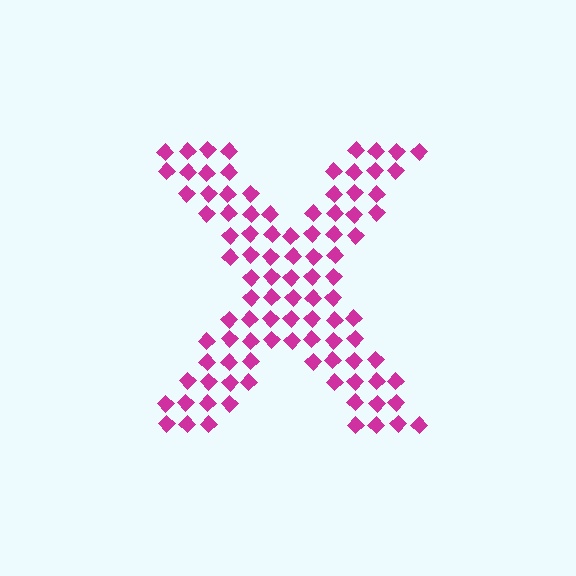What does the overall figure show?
The overall figure shows the letter X.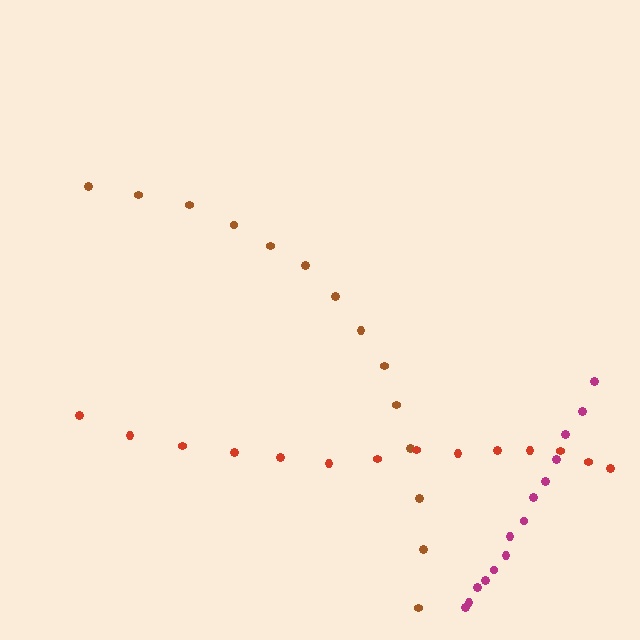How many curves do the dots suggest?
There are 3 distinct paths.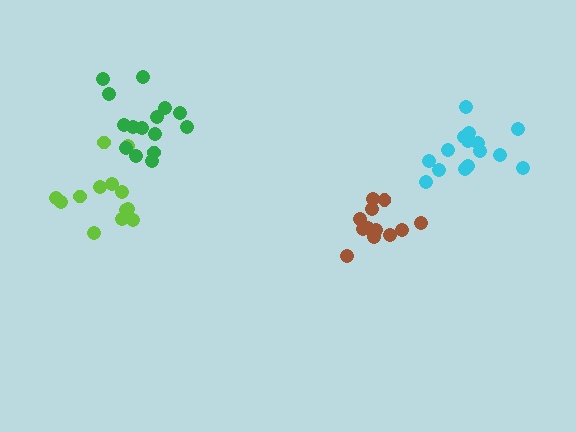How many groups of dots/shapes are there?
There are 4 groups.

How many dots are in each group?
Group 1: 13 dots, Group 2: 12 dots, Group 3: 15 dots, Group 4: 15 dots (55 total).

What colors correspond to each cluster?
The clusters are colored: lime, brown, cyan, green.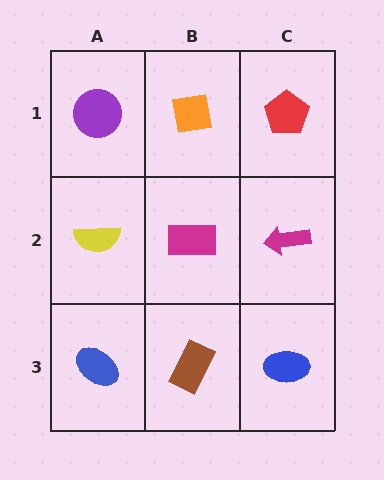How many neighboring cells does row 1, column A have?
2.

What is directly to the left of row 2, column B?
A yellow semicircle.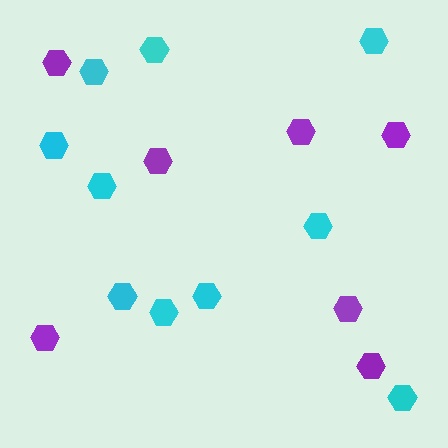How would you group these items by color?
There are 2 groups: one group of purple hexagons (7) and one group of cyan hexagons (10).